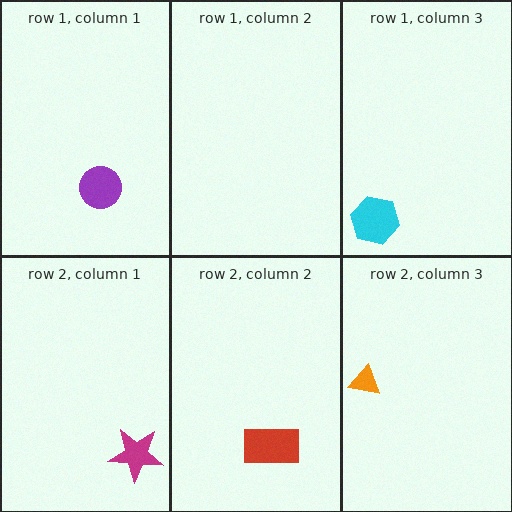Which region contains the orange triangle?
The row 2, column 3 region.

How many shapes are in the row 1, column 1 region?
1.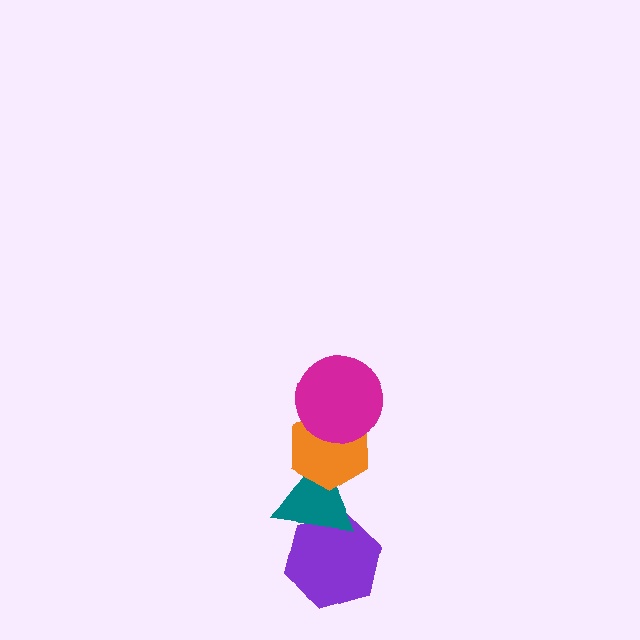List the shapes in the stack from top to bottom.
From top to bottom: the magenta circle, the orange hexagon, the teal triangle, the purple hexagon.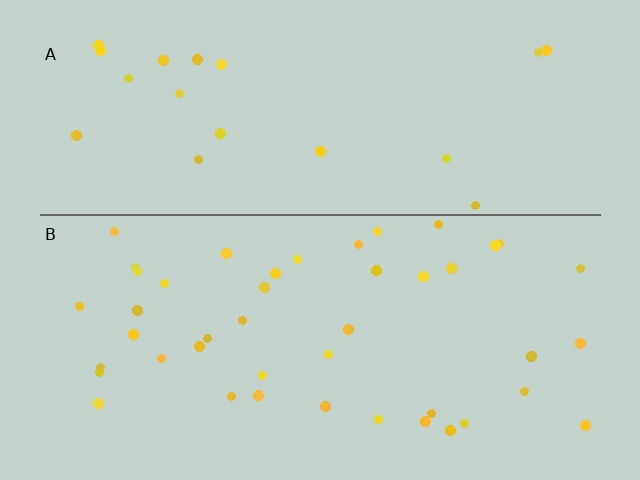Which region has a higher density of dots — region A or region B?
B (the bottom).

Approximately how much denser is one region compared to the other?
Approximately 2.2× — region B over region A.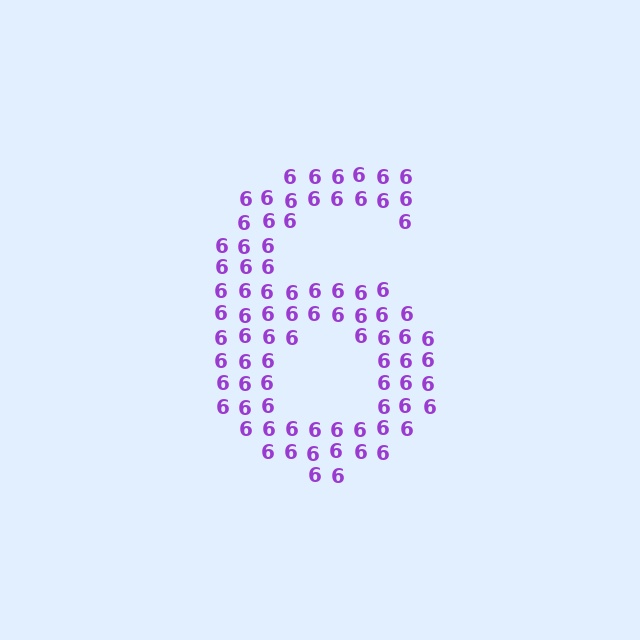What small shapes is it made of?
It is made of small digit 6's.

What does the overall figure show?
The overall figure shows the digit 6.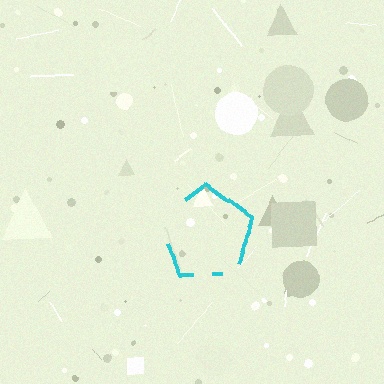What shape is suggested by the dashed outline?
The dashed outline suggests a pentagon.